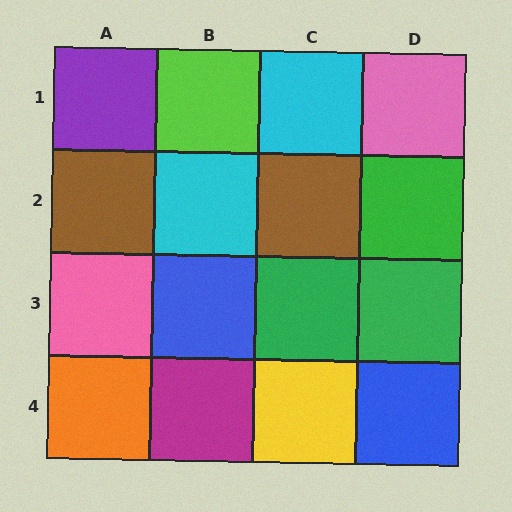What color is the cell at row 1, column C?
Cyan.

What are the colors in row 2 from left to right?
Brown, cyan, brown, green.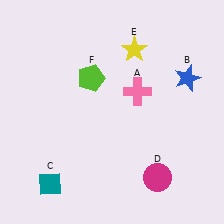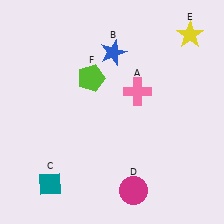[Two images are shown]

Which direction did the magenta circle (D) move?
The magenta circle (D) moved left.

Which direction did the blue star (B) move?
The blue star (B) moved left.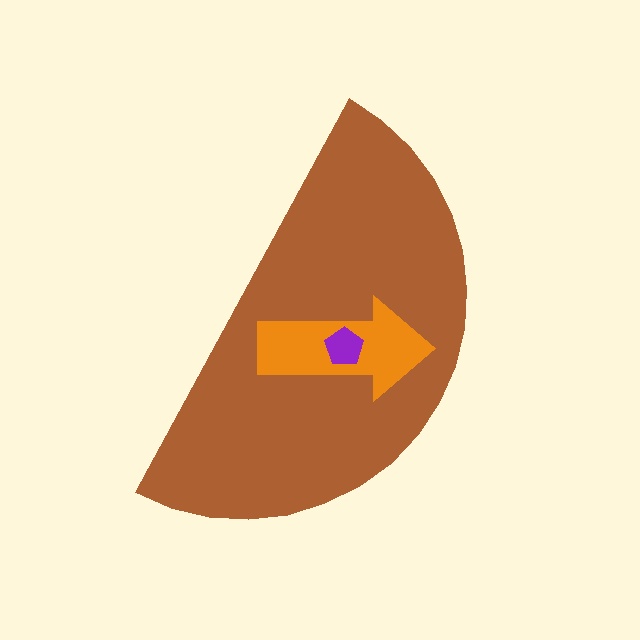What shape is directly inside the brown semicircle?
The orange arrow.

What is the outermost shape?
The brown semicircle.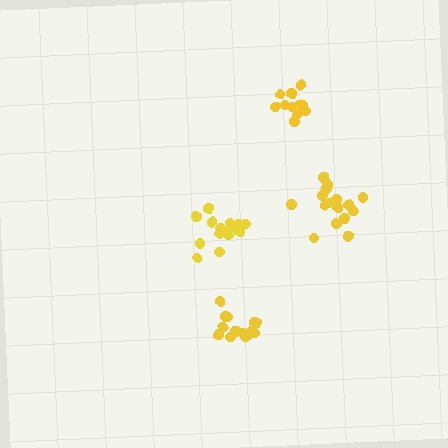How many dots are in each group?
Group 1: 17 dots, Group 2: 14 dots, Group 3: 14 dots, Group 4: 12 dots (57 total).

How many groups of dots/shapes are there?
There are 4 groups.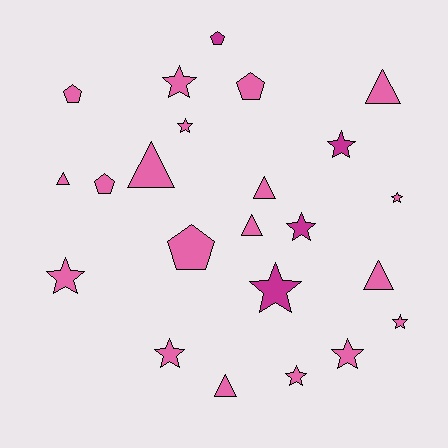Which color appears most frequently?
Pink, with 19 objects.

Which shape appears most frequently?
Star, with 11 objects.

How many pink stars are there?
There are 8 pink stars.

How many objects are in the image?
There are 23 objects.